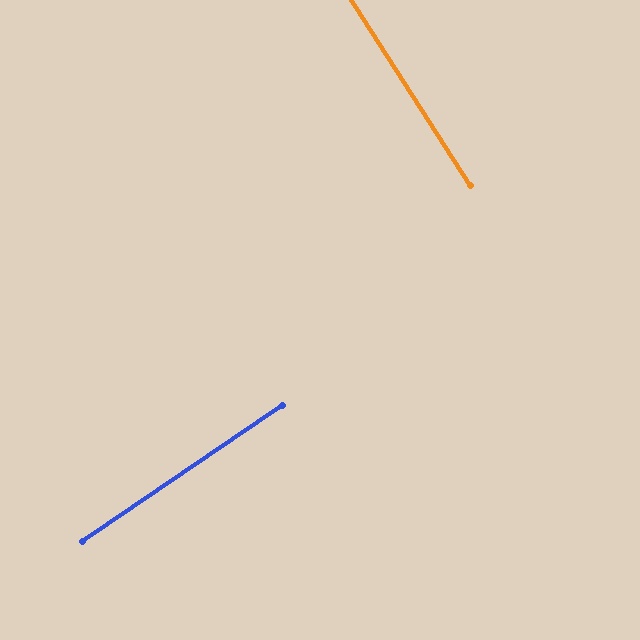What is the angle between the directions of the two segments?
Approximately 88 degrees.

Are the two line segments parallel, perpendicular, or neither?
Perpendicular — they meet at approximately 88°.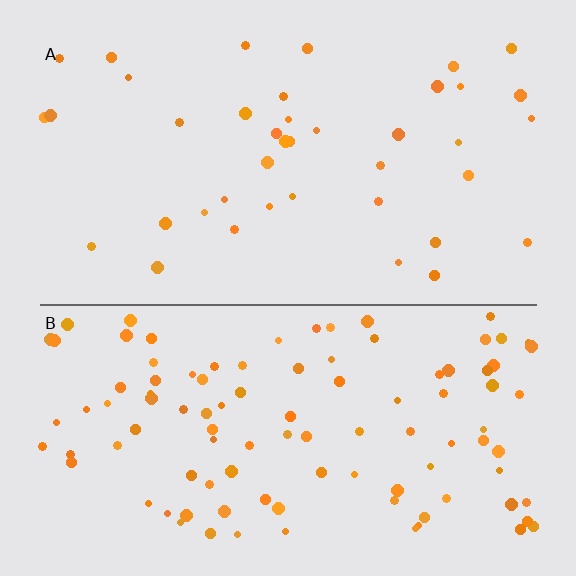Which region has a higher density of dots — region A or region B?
B (the bottom).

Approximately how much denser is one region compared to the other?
Approximately 2.6× — region B over region A.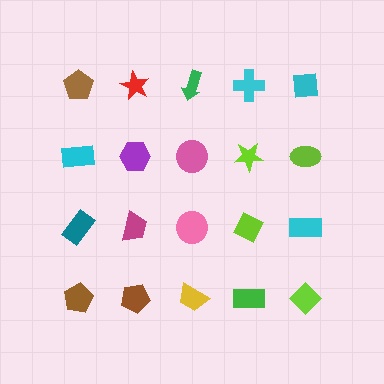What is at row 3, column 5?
A cyan rectangle.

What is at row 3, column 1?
A teal rectangle.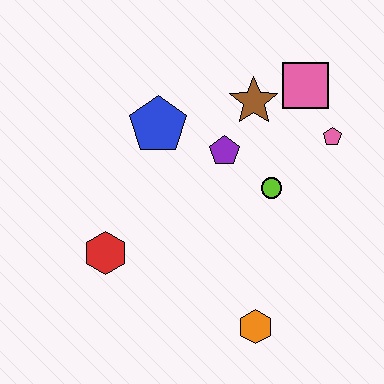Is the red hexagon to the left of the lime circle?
Yes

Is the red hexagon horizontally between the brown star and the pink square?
No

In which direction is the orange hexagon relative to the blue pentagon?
The orange hexagon is below the blue pentagon.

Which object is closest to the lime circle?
The purple pentagon is closest to the lime circle.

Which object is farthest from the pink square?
The red hexagon is farthest from the pink square.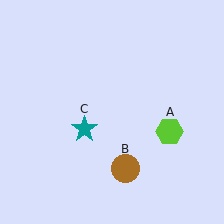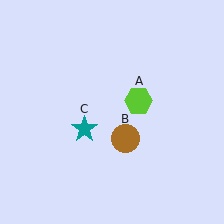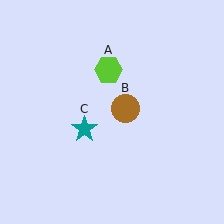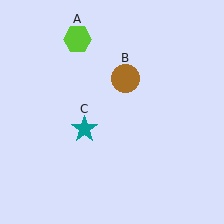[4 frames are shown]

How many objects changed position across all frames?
2 objects changed position: lime hexagon (object A), brown circle (object B).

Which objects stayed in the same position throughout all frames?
Teal star (object C) remained stationary.